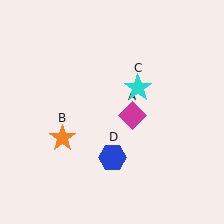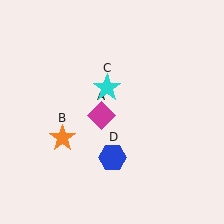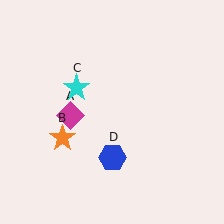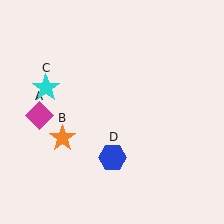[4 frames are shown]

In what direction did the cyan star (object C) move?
The cyan star (object C) moved left.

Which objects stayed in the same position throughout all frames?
Orange star (object B) and blue hexagon (object D) remained stationary.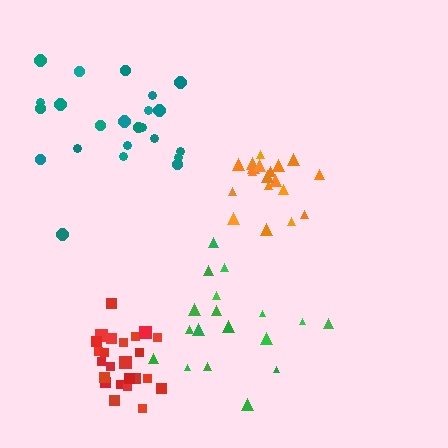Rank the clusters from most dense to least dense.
red, orange, green, teal.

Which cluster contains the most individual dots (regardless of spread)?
Red (24).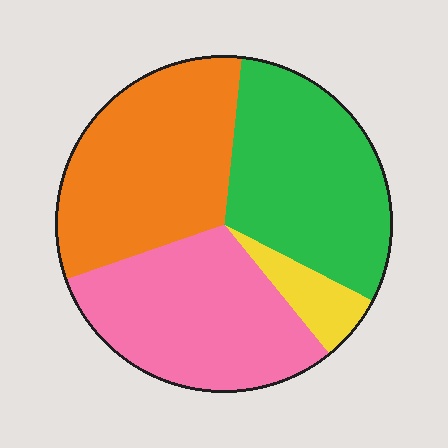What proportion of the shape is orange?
Orange covers roughly 30% of the shape.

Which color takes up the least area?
Yellow, at roughly 5%.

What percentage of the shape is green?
Green covers about 30% of the shape.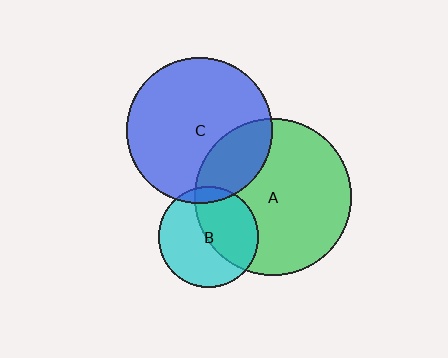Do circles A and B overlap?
Yes.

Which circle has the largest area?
Circle A (green).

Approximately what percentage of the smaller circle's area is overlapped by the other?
Approximately 45%.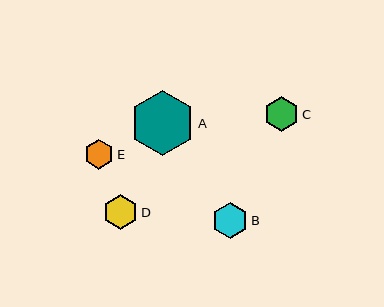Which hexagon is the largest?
Hexagon A is the largest with a size of approximately 65 pixels.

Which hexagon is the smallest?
Hexagon E is the smallest with a size of approximately 29 pixels.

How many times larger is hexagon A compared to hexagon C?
Hexagon A is approximately 1.9 times the size of hexagon C.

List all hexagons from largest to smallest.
From largest to smallest: A, B, C, D, E.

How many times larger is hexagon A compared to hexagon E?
Hexagon A is approximately 2.2 times the size of hexagon E.